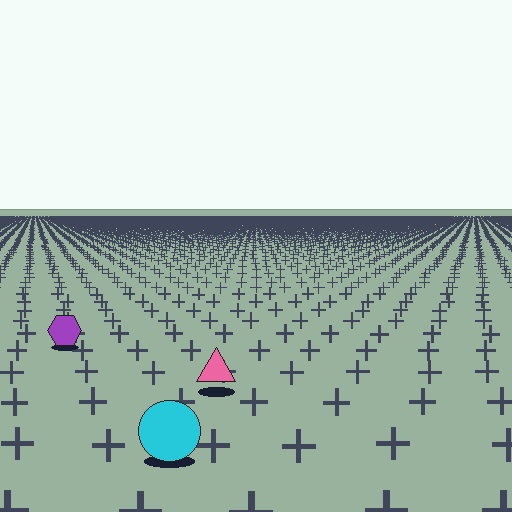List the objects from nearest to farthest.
From nearest to farthest: the cyan circle, the pink triangle, the purple hexagon.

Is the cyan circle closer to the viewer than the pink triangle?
Yes. The cyan circle is closer — you can tell from the texture gradient: the ground texture is coarser near it.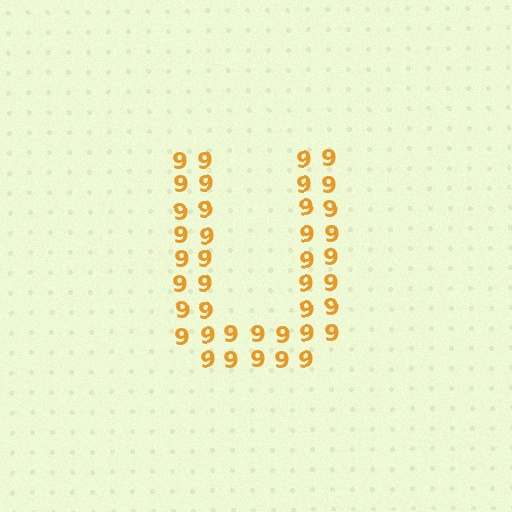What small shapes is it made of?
It is made of small digit 9's.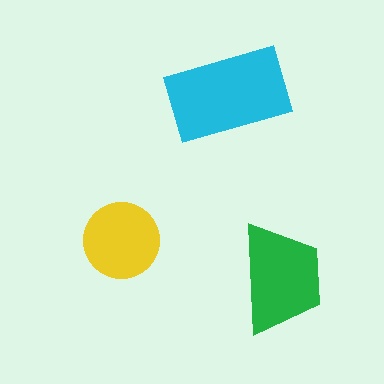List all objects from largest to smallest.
The cyan rectangle, the green trapezoid, the yellow circle.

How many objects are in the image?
There are 3 objects in the image.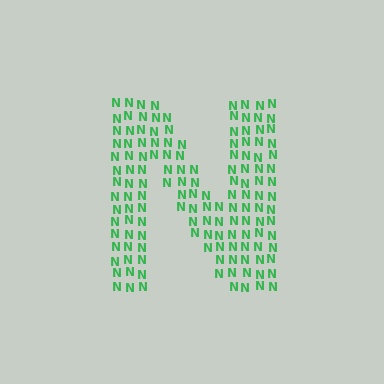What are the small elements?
The small elements are letter N's.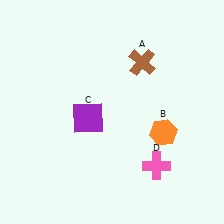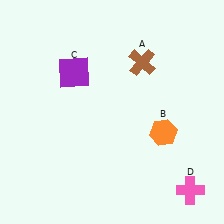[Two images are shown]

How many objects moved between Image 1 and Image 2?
2 objects moved between the two images.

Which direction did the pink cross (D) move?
The pink cross (D) moved right.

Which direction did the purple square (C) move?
The purple square (C) moved up.